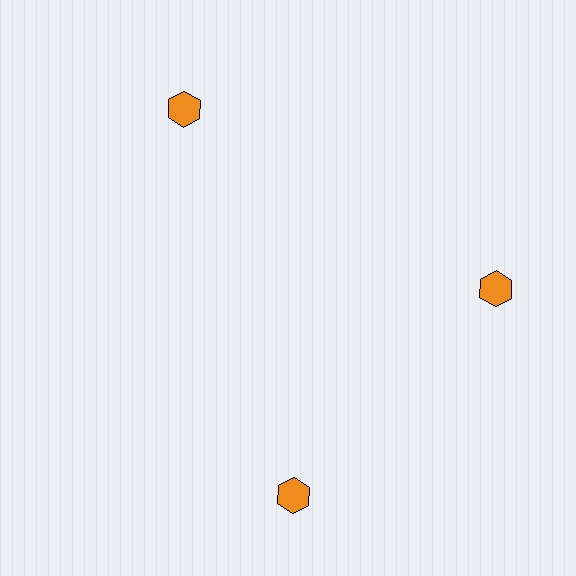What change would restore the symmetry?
The symmetry would be restored by rotating it back into even spacing with its neighbors so that all 3 hexagons sit at equal angles and equal distance from the center.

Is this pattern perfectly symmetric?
No. The 3 orange hexagons are arranged in a ring, but one element near the 7 o'clock position is rotated out of alignment along the ring, breaking the 3-fold rotational symmetry.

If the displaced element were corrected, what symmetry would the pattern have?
It would have 3-fold rotational symmetry — the pattern would map onto itself every 120 degrees.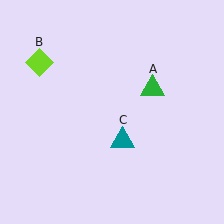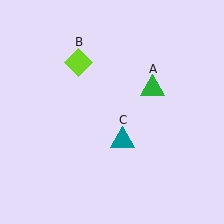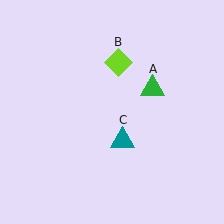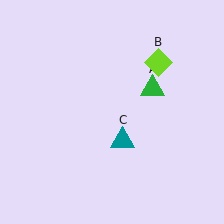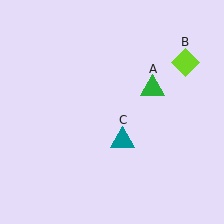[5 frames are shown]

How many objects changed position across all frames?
1 object changed position: lime diamond (object B).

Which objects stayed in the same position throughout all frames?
Green triangle (object A) and teal triangle (object C) remained stationary.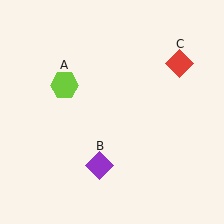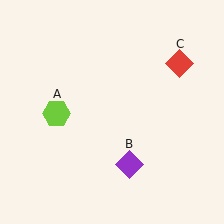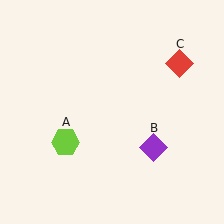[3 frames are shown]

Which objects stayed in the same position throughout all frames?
Red diamond (object C) remained stationary.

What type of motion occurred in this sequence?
The lime hexagon (object A), purple diamond (object B) rotated counterclockwise around the center of the scene.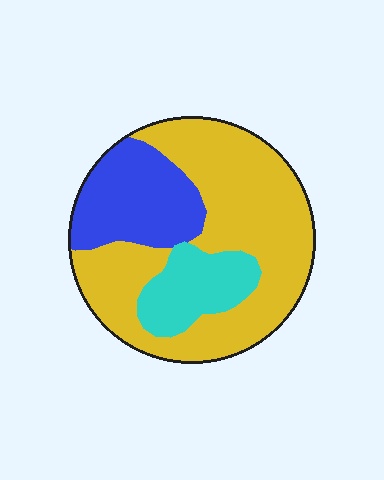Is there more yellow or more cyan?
Yellow.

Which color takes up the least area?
Cyan, at roughly 15%.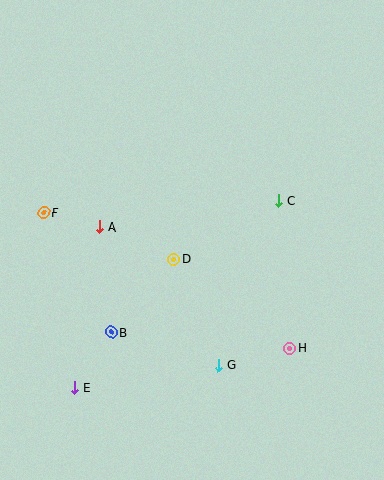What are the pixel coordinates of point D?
Point D is at (173, 259).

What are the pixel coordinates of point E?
Point E is at (75, 388).